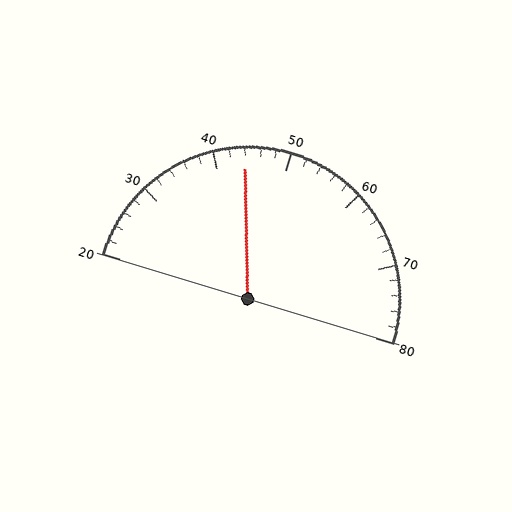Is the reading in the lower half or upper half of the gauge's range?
The reading is in the lower half of the range (20 to 80).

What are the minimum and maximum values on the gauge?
The gauge ranges from 20 to 80.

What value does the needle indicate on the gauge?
The needle indicates approximately 44.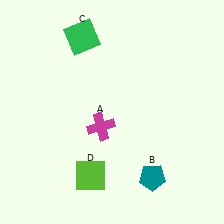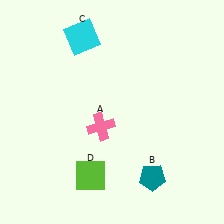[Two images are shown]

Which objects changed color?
A changed from magenta to pink. C changed from green to cyan.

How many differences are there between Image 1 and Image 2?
There are 2 differences between the two images.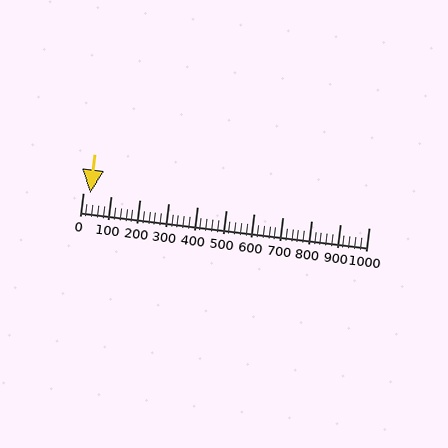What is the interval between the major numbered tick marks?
The major tick marks are spaced 100 units apart.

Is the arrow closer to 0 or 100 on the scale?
The arrow is closer to 0.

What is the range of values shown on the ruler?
The ruler shows values from 0 to 1000.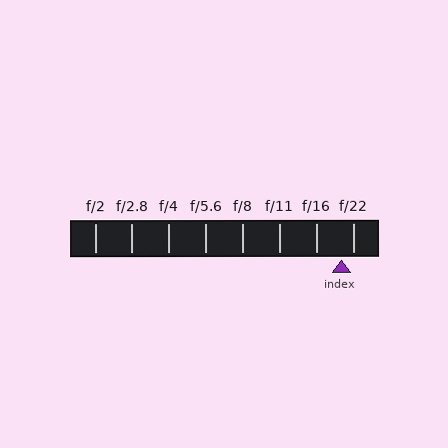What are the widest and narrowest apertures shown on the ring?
The widest aperture shown is f/2 and the narrowest is f/22.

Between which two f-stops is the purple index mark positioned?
The index mark is between f/16 and f/22.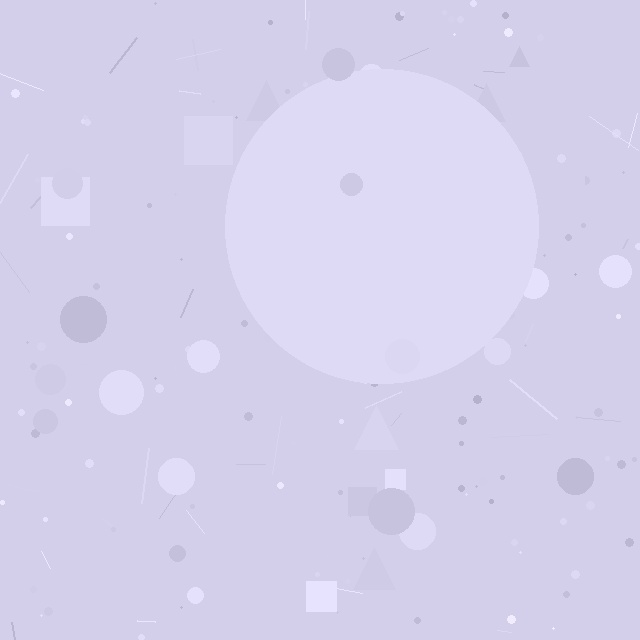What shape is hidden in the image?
A circle is hidden in the image.